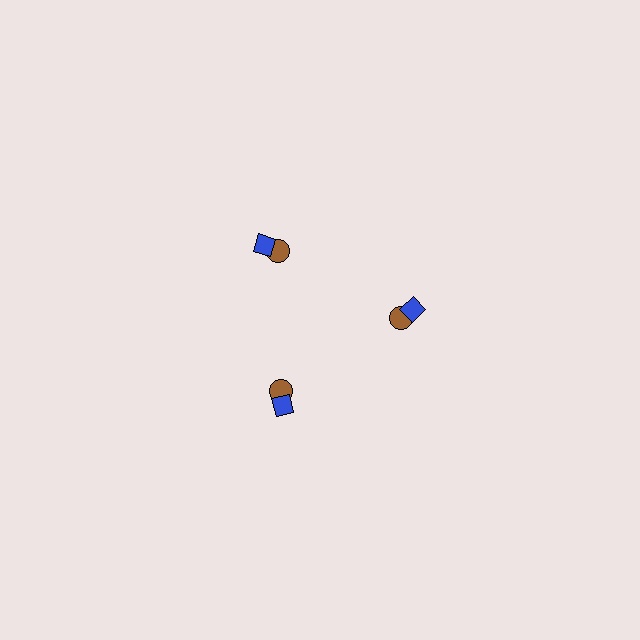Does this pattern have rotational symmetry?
Yes, this pattern has 3-fold rotational symmetry. It looks the same after rotating 120 degrees around the center.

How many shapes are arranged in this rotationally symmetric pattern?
There are 6 shapes, arranged in 3 groups of 2.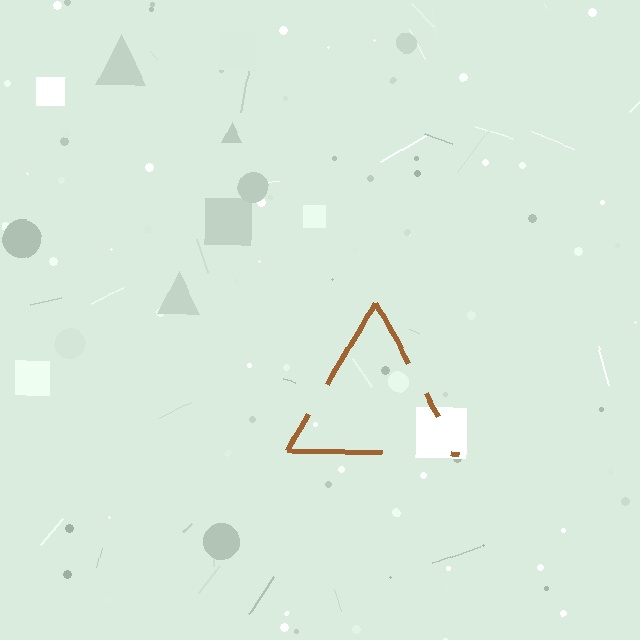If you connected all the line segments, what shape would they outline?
They would outline a triangle.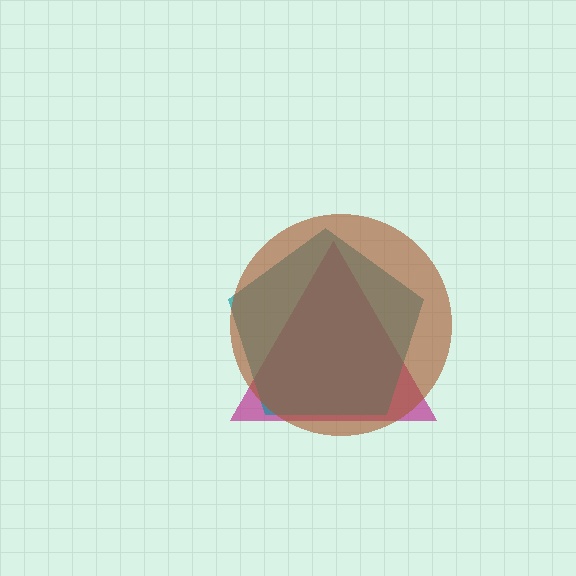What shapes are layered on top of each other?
The layered shapes are: a magenta triangle, a teal pentagon, a brown circle.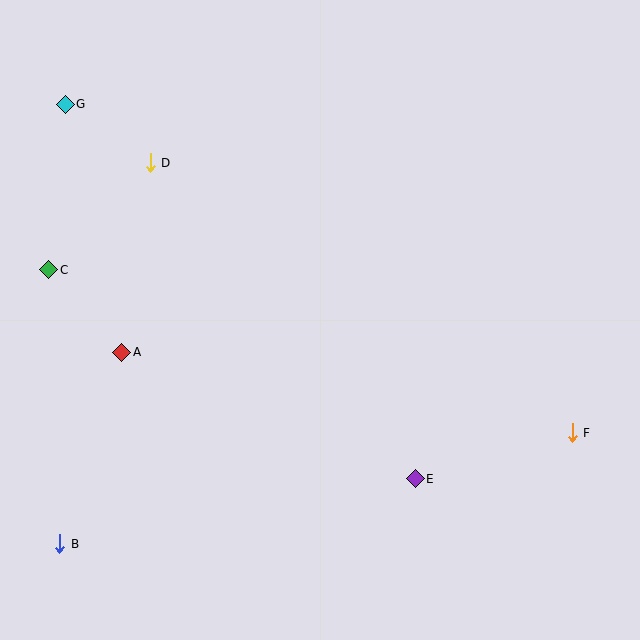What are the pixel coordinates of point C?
Point C is at (49, 270).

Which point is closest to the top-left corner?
Point G is closest to the top-left corner.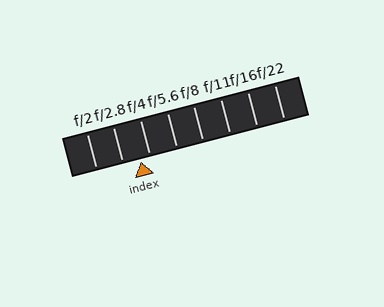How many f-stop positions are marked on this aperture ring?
There are 8 f-stop positions marked.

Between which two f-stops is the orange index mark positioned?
The index mark is between f/2.8 and f/4.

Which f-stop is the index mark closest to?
The index mark is closest to f/4.